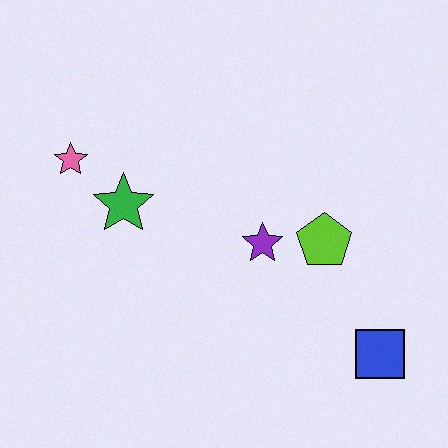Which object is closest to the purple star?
The lime pentagon is closest to the purple star.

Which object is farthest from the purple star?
The pink star is farthest from the purple star.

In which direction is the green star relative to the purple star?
The green star is to the left of the purple star.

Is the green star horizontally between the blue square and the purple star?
No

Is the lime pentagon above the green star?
No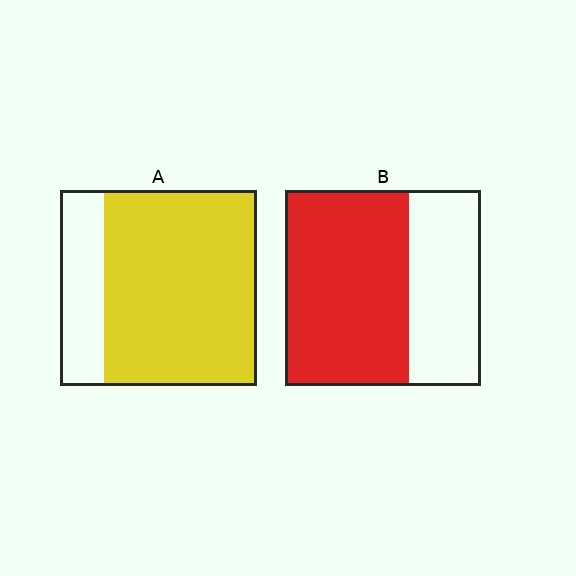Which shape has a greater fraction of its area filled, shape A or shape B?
Shape A.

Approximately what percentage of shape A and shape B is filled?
A is approximately 80% and B is approximately 65%.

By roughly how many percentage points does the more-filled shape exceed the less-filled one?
By roughly 15 percentage points (A over B).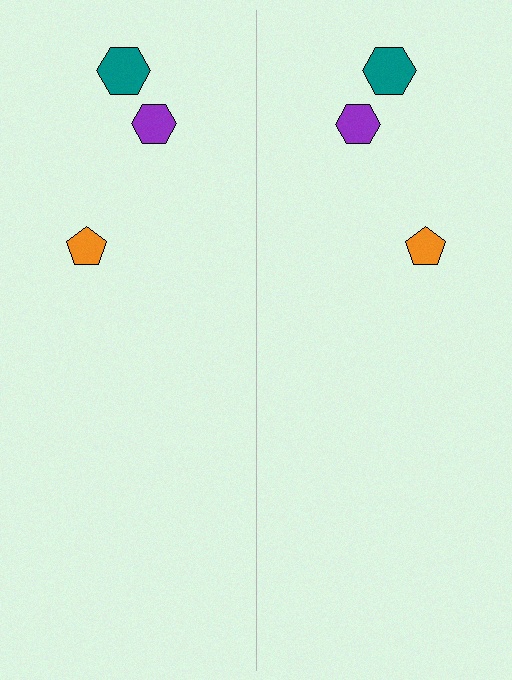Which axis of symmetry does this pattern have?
The pattern has a vertical axis of symmetry running through the center of the image.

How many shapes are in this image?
There are 6 shapes in this image.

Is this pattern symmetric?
Yes, this pattern has bilateral (reflection) symmetry.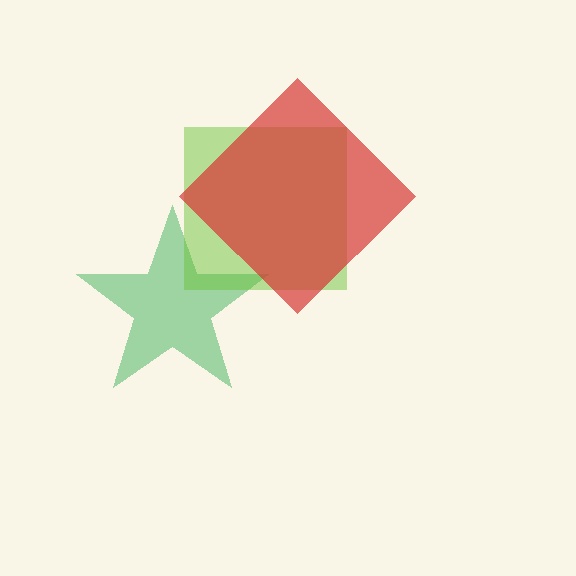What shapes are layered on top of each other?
The layered shapes are: a green star, a lime square, a red diamond.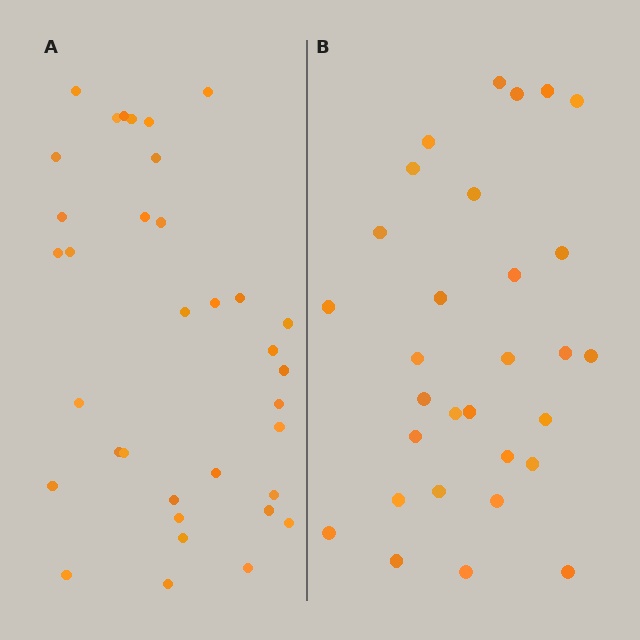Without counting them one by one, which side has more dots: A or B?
Region A (the left region) has more dots.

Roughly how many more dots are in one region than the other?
Region A has about 5 more dots than region B.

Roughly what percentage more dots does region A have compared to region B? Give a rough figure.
About 15% more.